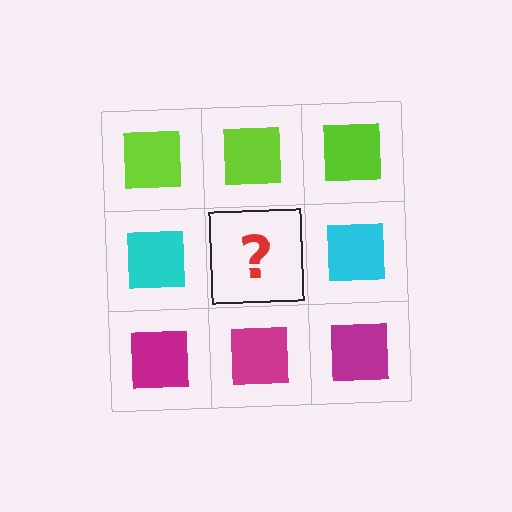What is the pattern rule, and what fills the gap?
The rule is that each row has a consistent color. The gap should be filled with a cyan square.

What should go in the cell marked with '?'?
The missing cell should contain a cyan square.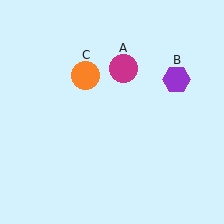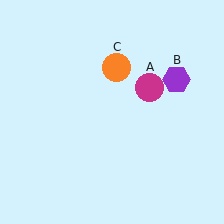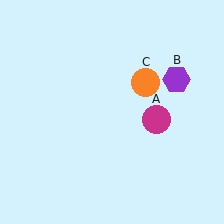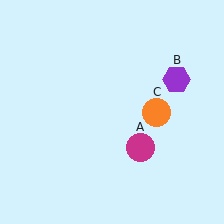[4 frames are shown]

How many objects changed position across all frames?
2 objects changed position: magenta circle (object A), orange circle (object C).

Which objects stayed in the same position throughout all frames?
Purple hexagon (object B) remained stationary.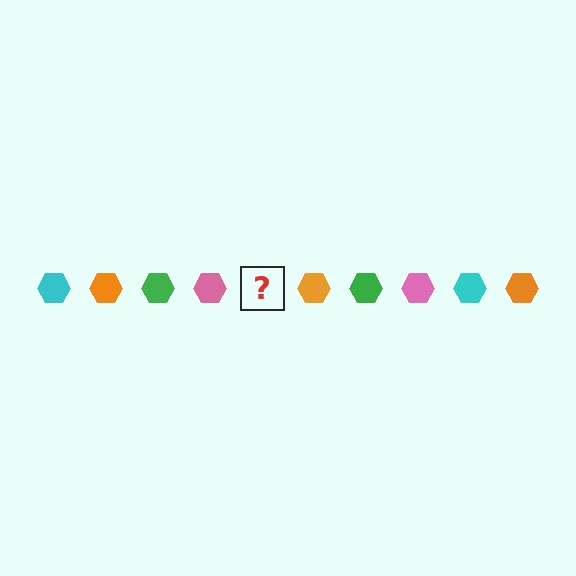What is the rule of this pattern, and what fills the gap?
The rule is that the pattern cycles through cyan, orange, green, pink hexagons. The gap should be filled with a cyan hexagon.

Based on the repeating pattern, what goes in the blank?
The blank should be a cyan hexagon.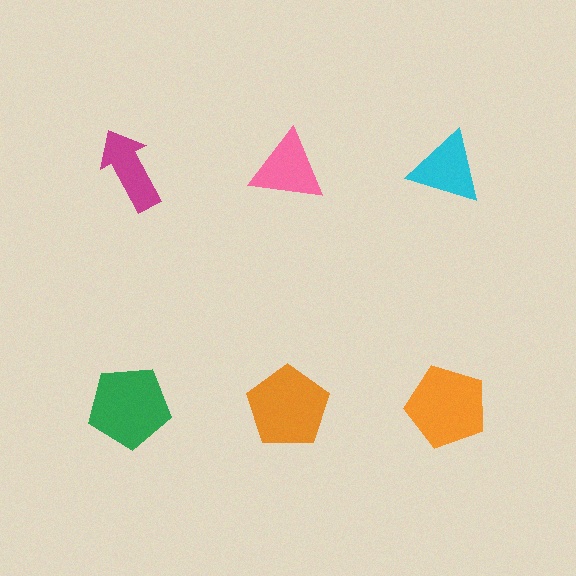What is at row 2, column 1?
A green pentagon.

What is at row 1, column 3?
A cyan triangle.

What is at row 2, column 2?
An orange pentagon.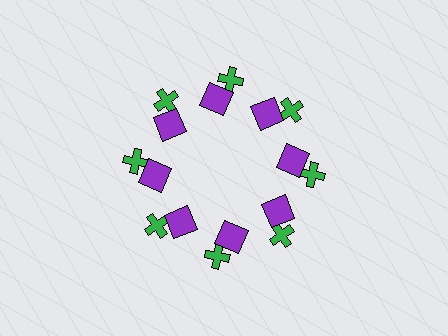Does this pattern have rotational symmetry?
Yes, this pattern has 8-fold rotational symmetry. It looks the same after rotating 45 degrees around the center.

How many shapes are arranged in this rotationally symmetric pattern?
There are 16 shapes, arranged in 8 groups of 2.